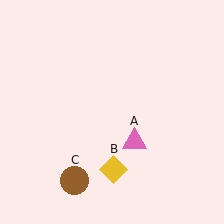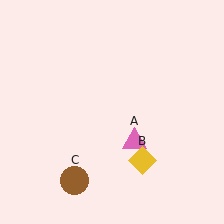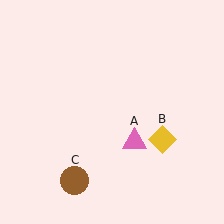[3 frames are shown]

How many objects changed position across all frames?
1 object changed position: yellow diamond (object B).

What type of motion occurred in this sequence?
The yellow diamond (object B) rotated counterclockwise around the center of the scene.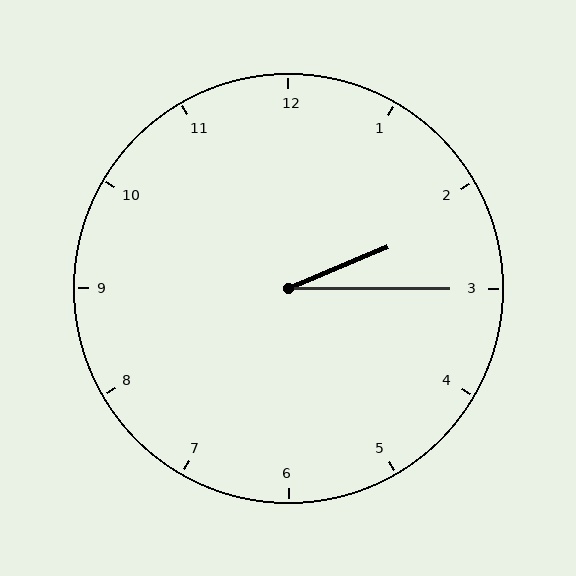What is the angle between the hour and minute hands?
Approximately 22 degrees.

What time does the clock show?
2:15.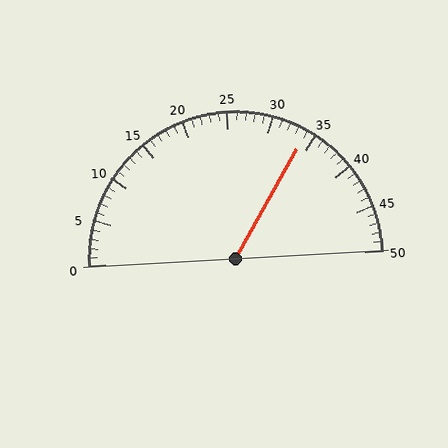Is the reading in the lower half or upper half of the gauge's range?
The reading is in the upper half of the range (0 to 50).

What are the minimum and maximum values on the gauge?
The gauge ranges from 0 to 50.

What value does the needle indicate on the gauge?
The needle indicates approximately 34.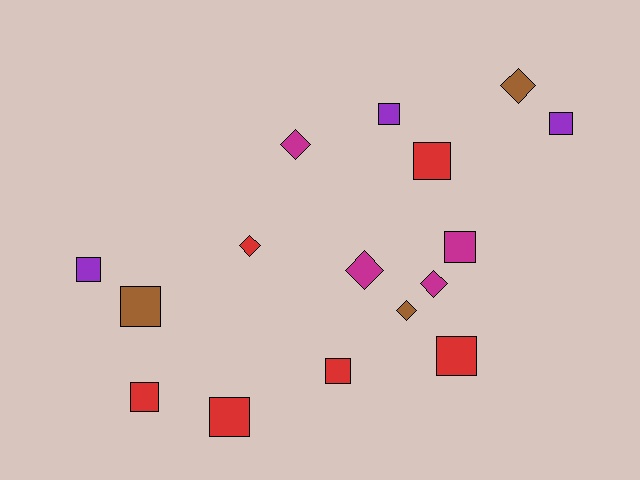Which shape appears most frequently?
Square, with 10 objects.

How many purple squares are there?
There are 3 purple squares.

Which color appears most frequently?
Red, with 6 objects.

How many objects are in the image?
There are 16 objects.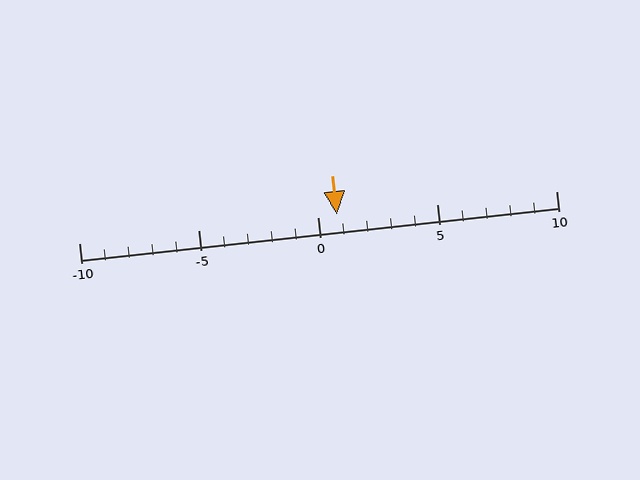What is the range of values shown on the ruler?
The ruler shows values from -10 to 10.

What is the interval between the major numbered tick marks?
The major tick marks are spaced 5 units apart.